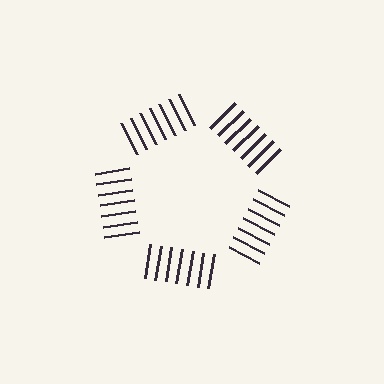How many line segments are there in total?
35 — 7 along each of the 5 edges.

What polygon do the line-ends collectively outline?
An illusory pentagon — the line segments terminate on its edges but no continuous stroke is drawn.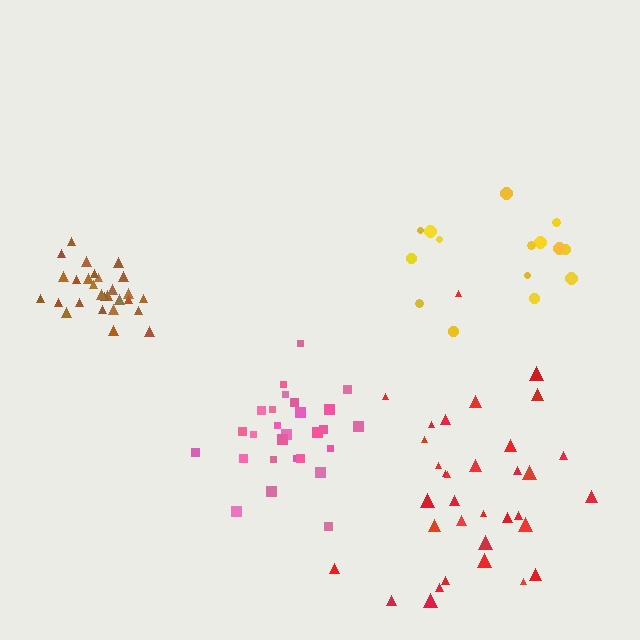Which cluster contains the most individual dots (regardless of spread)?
Red (34).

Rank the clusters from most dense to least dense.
brown, pink, red, yellow.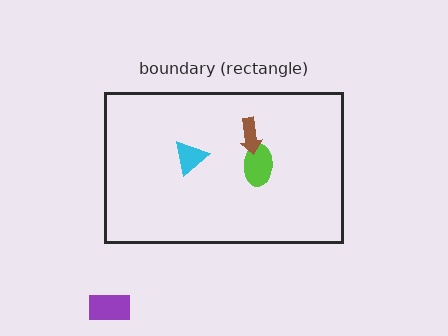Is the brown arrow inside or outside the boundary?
Inside.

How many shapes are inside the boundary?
3 inside, 1 outside.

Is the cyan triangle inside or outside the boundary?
Inside.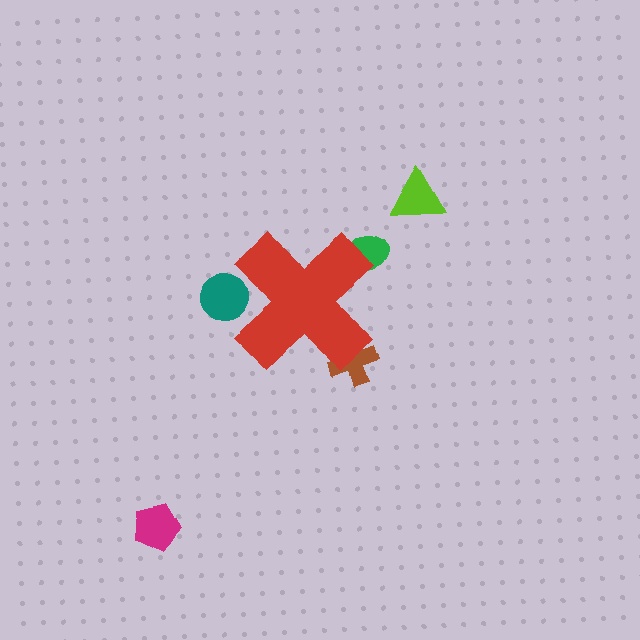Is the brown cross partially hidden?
Yes, the brown cross is partially hidden behind the red cross.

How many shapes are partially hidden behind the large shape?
3 shapes are partially hidden.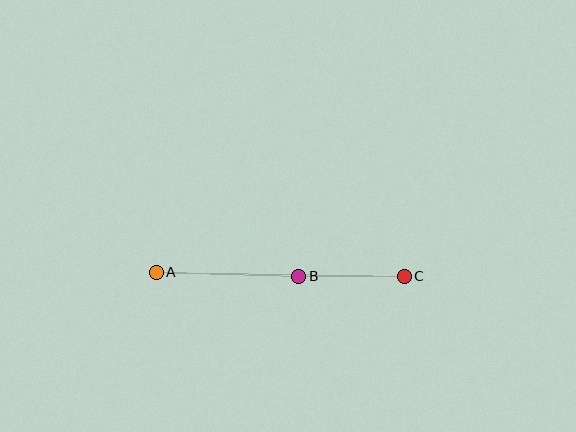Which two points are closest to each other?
Points B and C are closest to each other.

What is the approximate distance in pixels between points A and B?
The distance between A and B is approximately 143 pixels.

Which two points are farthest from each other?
Points A and C are farthest from each other.